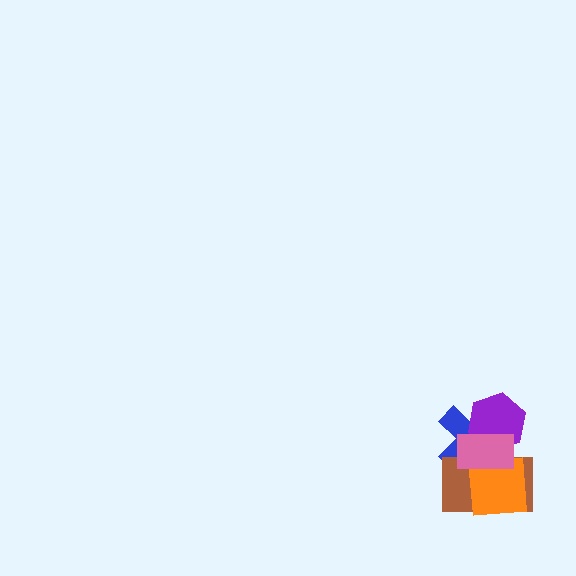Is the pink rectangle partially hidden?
No, no other shape covers it.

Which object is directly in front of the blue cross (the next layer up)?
The purple hexagon is directly in front of the blue cross.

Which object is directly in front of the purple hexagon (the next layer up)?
The brown rectangle is directly in front of the purple hexagon.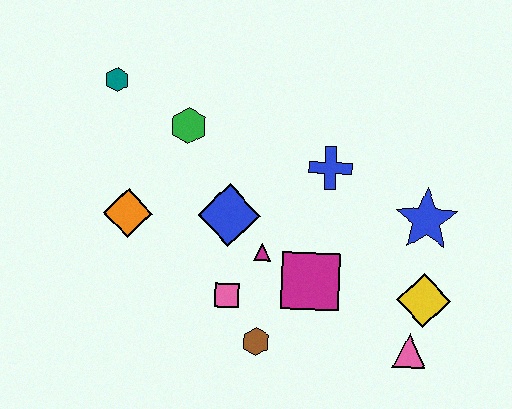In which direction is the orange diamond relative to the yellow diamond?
The orange diamond is to the left of the yellow diamond.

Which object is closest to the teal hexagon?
The green hexagon is closest to the teal hexagon.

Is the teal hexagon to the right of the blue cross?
No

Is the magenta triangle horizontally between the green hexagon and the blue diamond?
No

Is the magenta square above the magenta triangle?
No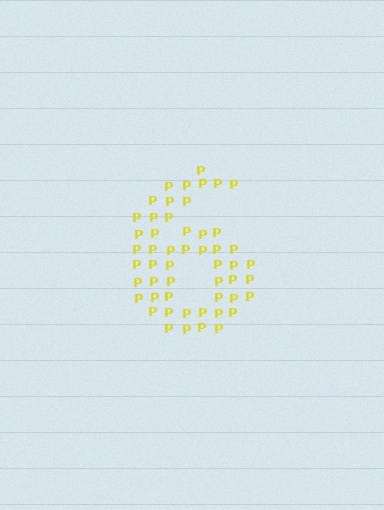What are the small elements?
The small elements are letter P's.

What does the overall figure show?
The overall figure shows the digit 6.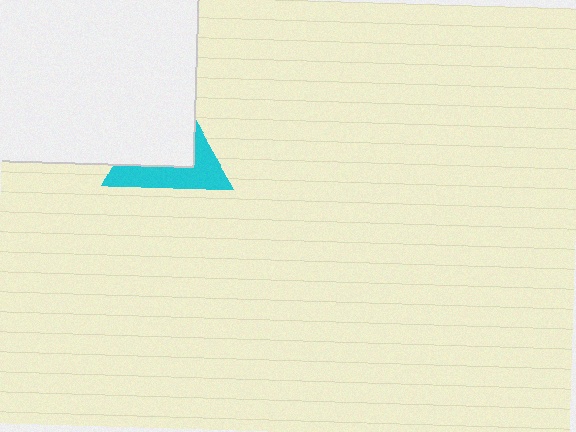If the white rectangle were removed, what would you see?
You would see the complete cyan triangle.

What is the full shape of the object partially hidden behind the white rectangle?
The partially hidden object is a cyan triangle.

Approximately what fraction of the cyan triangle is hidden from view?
Roughly 59% of the cyan triangle is hidden behind the white rectangle.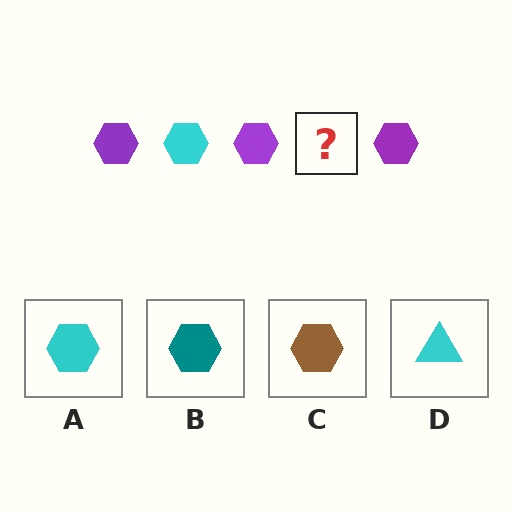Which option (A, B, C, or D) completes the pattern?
A.